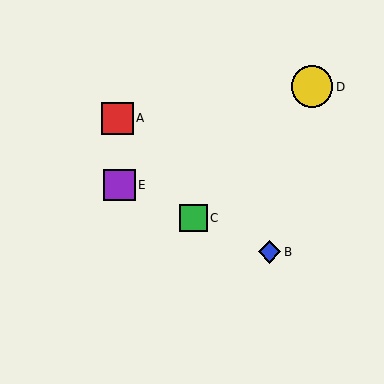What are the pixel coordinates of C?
Object C is at (193, 218).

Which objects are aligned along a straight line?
Objects B, C, E are aligned along a straight line.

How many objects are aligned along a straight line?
3 objects (B, C, E) are aligned along a straight line.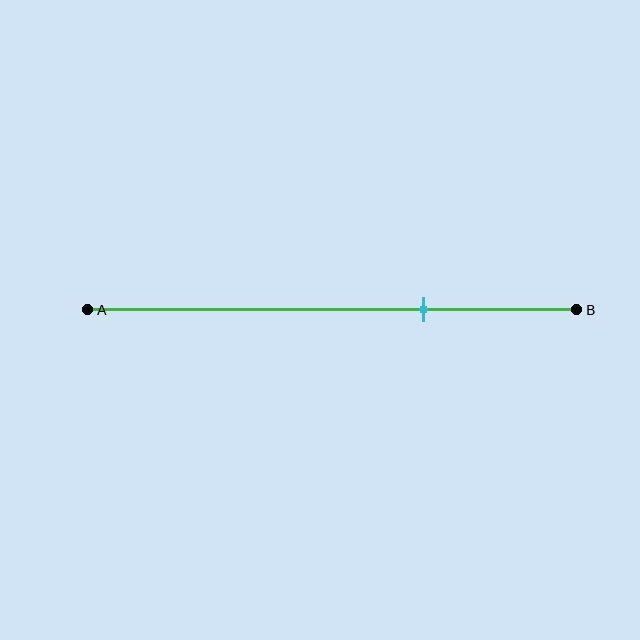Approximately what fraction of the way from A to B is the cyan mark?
The cyan mark is approximately 70% of the way from A to B.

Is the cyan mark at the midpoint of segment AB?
No, the mark is at about 70% from A, not at the 50% midpoint.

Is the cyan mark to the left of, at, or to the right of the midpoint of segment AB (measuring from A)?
The cyan mark is to the right of the midpoint of segment AB.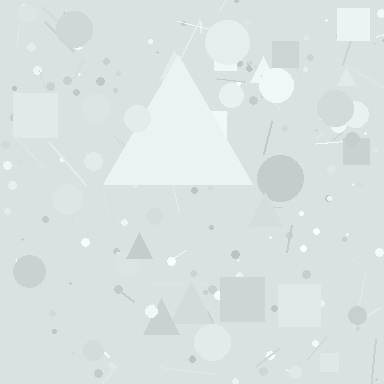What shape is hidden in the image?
A triangle is hidden in the image.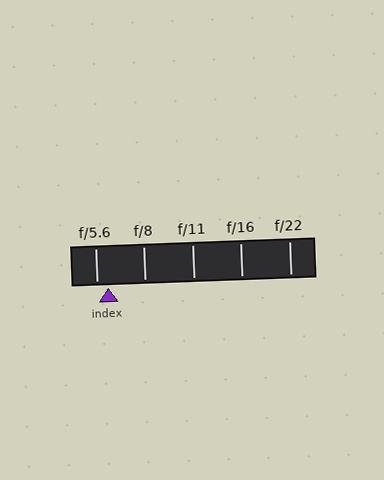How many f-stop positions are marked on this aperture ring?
There are 5 f-stop positions marked.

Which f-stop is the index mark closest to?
The index mark is closest to f/5.6.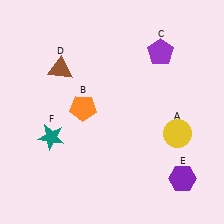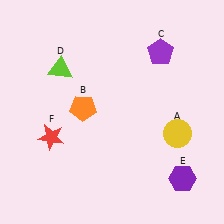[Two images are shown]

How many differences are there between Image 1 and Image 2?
There are 2 differences between the two images.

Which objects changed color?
D changed from brown to lime. F changed from teal to red.